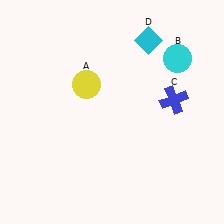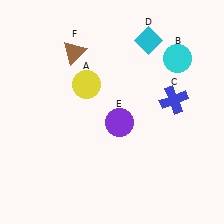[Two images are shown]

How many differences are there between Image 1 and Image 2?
There are 2 differences between the two images.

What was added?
A purple circle (E), a brown triangle (F) were added in Image 2.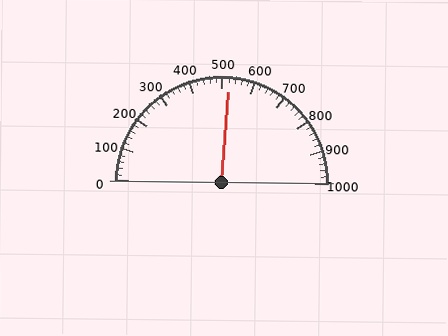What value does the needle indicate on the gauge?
The needle indicates approximately 520.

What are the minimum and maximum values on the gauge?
The gauge ranges from 0 to 1000.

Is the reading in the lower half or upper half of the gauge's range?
The reading is in the upper half of the range (0 to 1000).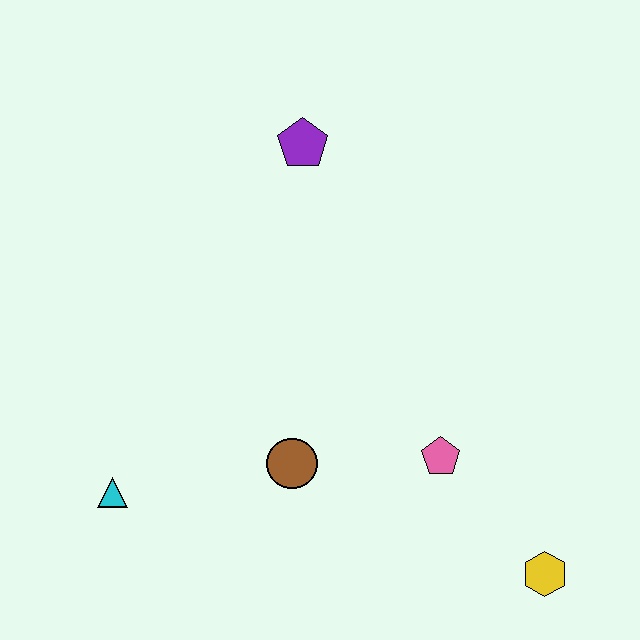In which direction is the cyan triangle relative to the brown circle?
The cyan triangle is to the left of the brown circle.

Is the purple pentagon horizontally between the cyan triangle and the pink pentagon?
Yes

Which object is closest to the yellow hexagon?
The pink pentagon is closest to the yellow hexagon.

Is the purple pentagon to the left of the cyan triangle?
No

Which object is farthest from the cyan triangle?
The yellow hexagon is farthest from the cyan triangle.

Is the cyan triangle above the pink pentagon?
No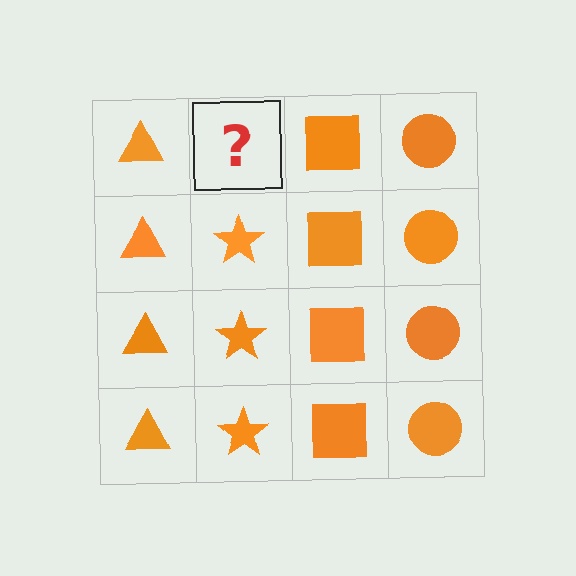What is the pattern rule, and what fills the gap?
The rule is that each column has a consistent shape. The gap should be filled with an orange star.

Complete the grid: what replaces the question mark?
The question mark should be replaced with an orange star.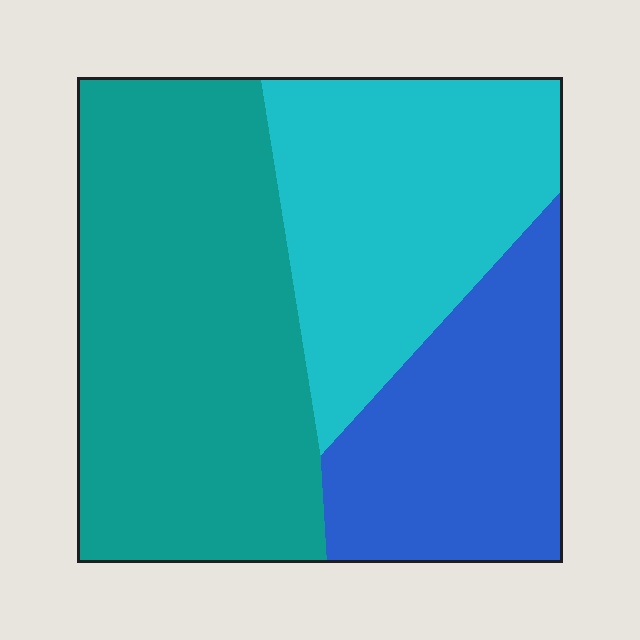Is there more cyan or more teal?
Teal.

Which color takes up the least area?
Blue, at roughly 25%.